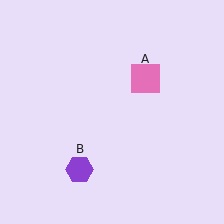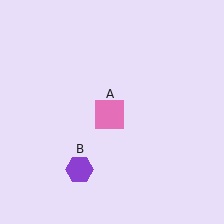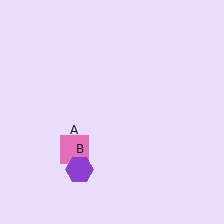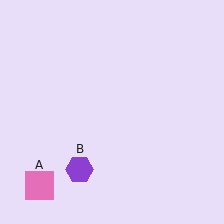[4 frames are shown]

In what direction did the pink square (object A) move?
The pink square (object A) moved down and to the left.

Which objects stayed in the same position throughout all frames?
Purple hexagon (object B) remained stationary.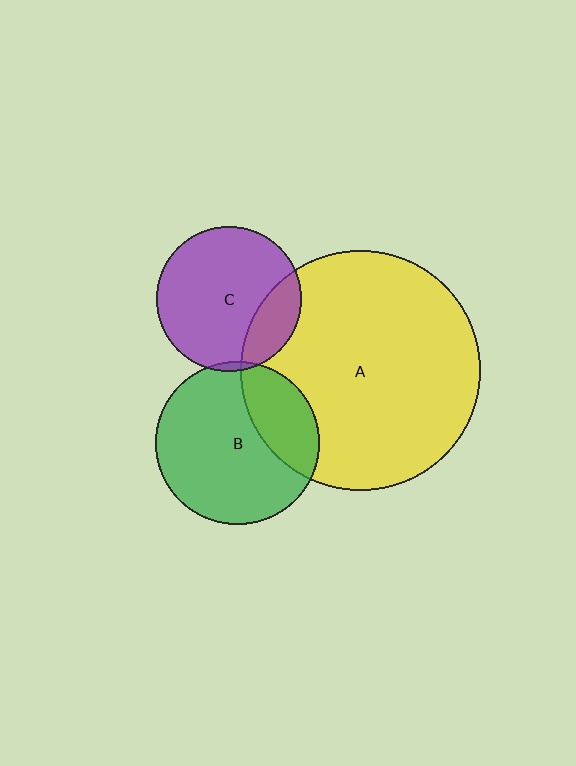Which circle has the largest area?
Circle A (yellow).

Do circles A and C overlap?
Yes.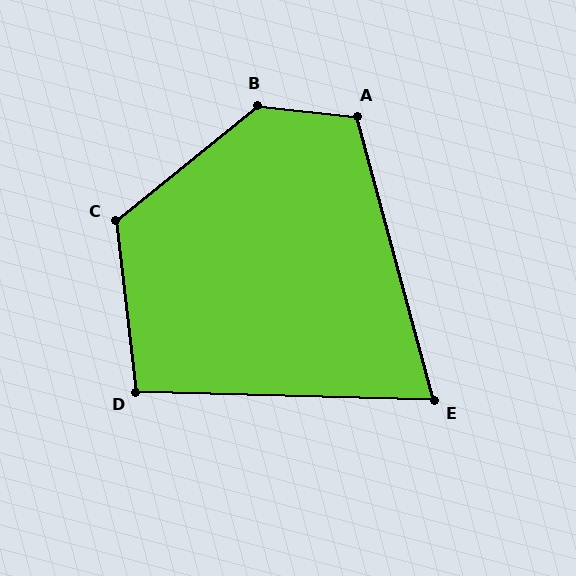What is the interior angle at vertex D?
Approximately 98 degrees (obtuse).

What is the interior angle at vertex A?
Approximately 112 degrees (obtuse).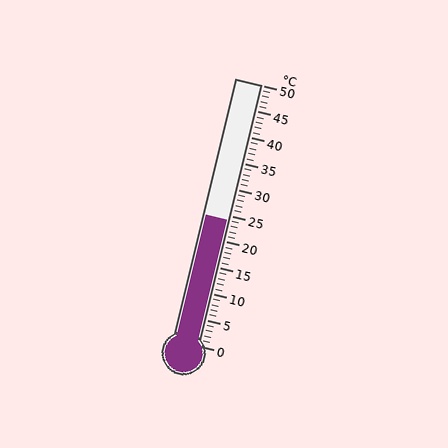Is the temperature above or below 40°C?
The temperature is below 40°C.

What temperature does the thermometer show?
The thermometer shows approximately 24°C.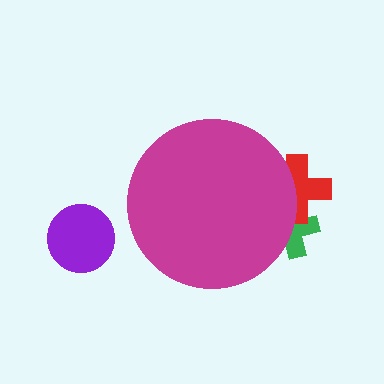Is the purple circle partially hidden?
No, the purple circle is fully visible.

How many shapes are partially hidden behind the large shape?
2 shapes are partially hidden.